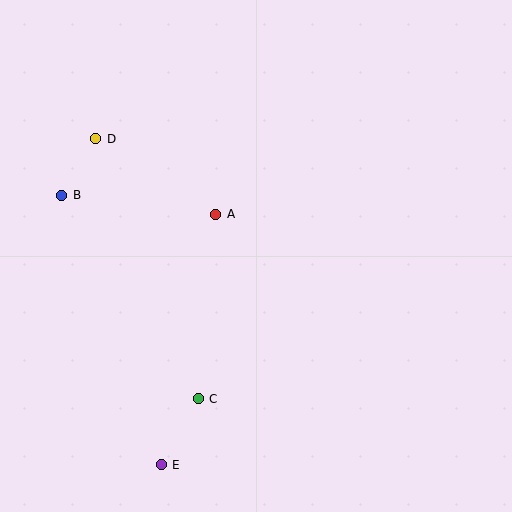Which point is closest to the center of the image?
Point A at (216, 214) is closest to the center.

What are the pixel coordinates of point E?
Point E is at (161, 465).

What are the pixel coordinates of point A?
Point A is at (216, 214).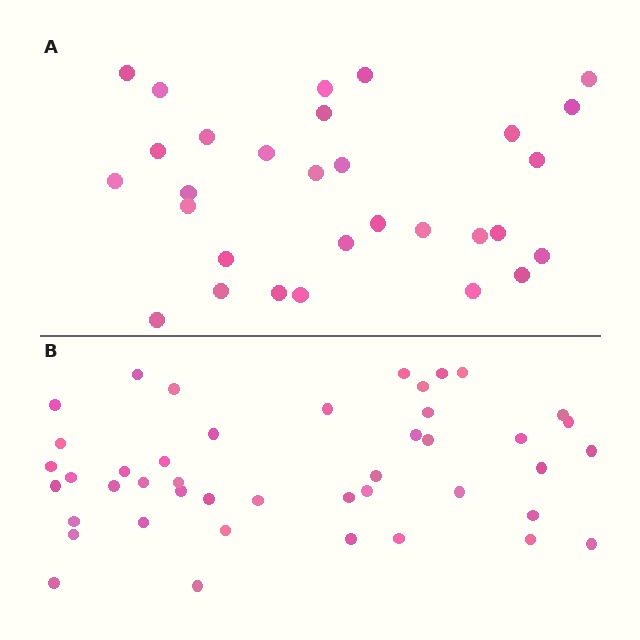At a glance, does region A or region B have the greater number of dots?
Region B (the bottom region) has more dots.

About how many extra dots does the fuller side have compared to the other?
Region B has approximately 15 more dots than region A.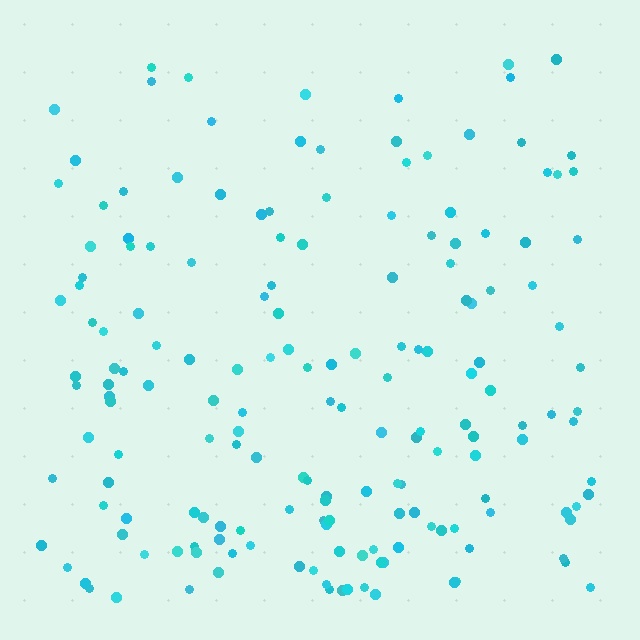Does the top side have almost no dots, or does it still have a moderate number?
Still a moderate number, just noticeably fewer than the bottom.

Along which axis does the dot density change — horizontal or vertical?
Vertical.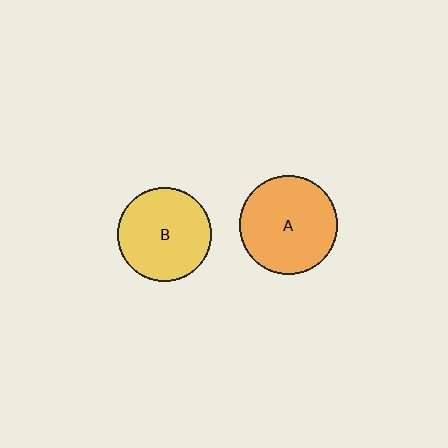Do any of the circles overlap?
No, none of the circles overlap.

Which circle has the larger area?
Circle A (orange).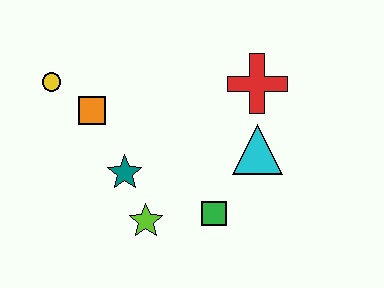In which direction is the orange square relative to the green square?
The orange square is to the left of the green square.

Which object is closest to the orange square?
The yellow circle is closest to the orange square.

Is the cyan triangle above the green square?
Yes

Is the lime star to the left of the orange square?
No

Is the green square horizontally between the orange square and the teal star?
No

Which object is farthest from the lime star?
The red cross is farthest from the lime star.